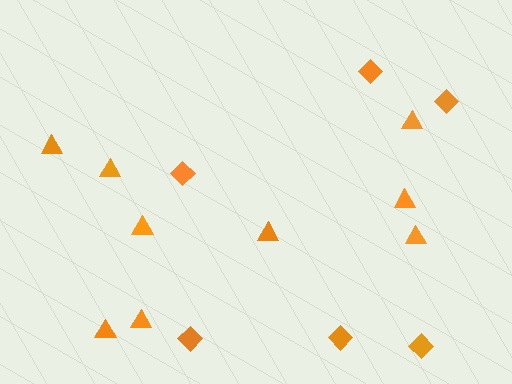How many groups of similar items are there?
There are 2 groups: one group of triangles (9) and one group of diamonds (6).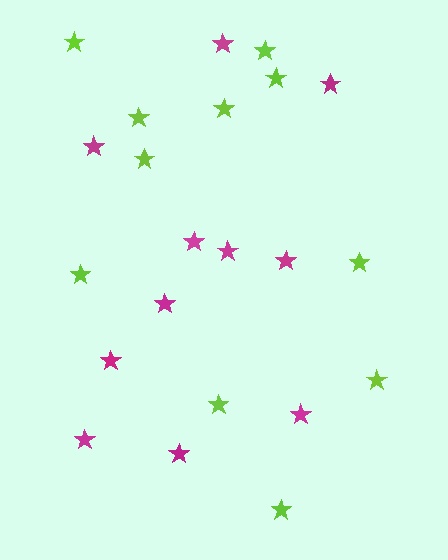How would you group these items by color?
There are 2 groups: one group of magenta stars (11) and one group of lime stars (11).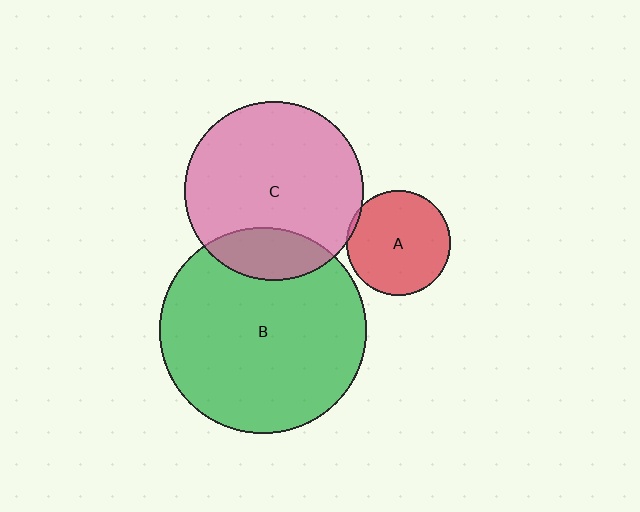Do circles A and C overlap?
Yes.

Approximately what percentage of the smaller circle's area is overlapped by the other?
Approximately 5%.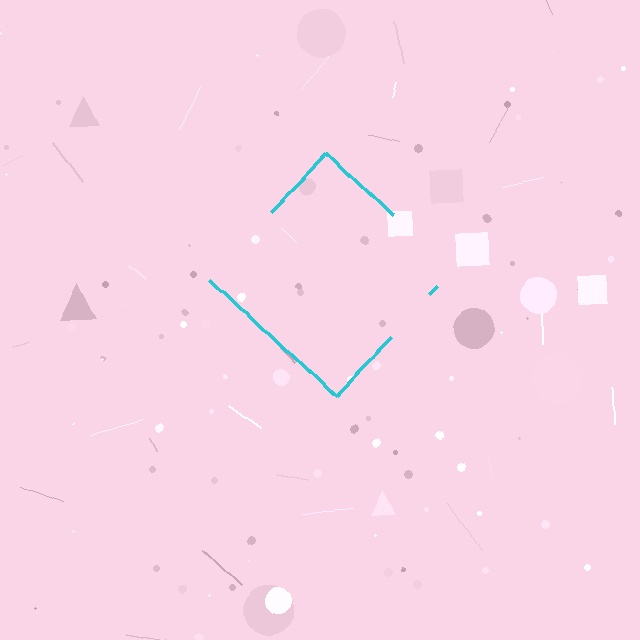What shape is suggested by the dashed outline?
The dashed outline suggests a diamond.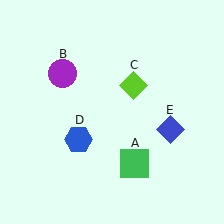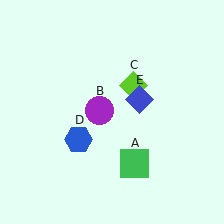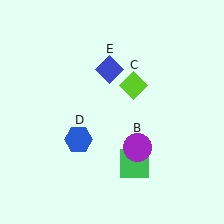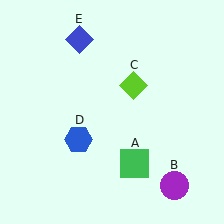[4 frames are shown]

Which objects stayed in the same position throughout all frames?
Green square (object A) and lime diamond (object C) and blue hexagon (object D) remained stationary.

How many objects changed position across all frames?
2 objects changed position: purple circle (object B), blue diamond (object E).